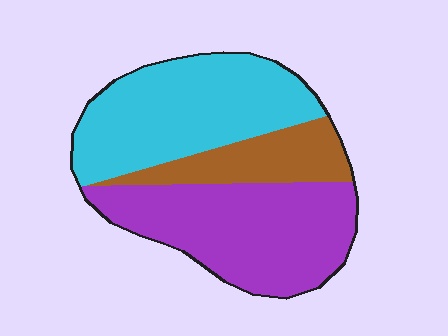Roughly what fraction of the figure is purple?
Purple covers around 40% of the figure.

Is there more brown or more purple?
Purple.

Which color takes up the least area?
Brown, at roughly 20%.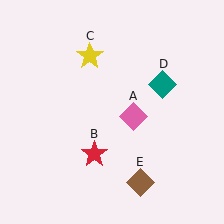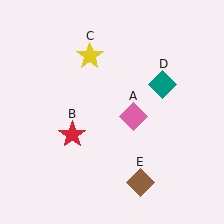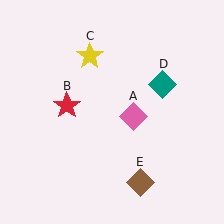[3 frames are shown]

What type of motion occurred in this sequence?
The red star (object B) rotated clockwise around the center of the scene.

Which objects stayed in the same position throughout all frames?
Pink diamond (object A) and yellow star (object C) and teal diamond (object D) and brown diamond (object E) remained stationary.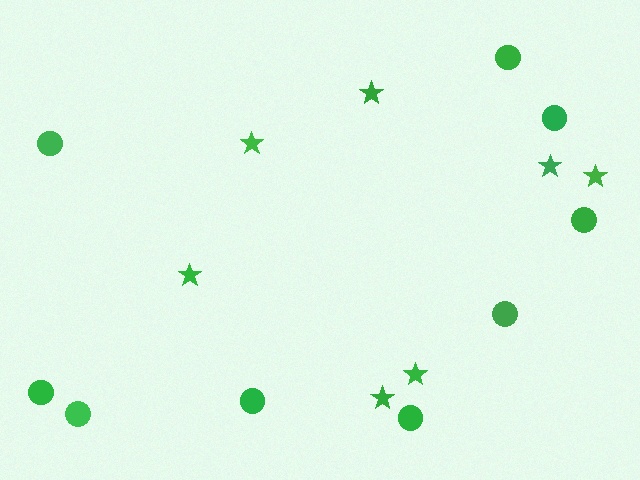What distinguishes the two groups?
There are 2 groups: one group of circles (9) and one group of stars (7).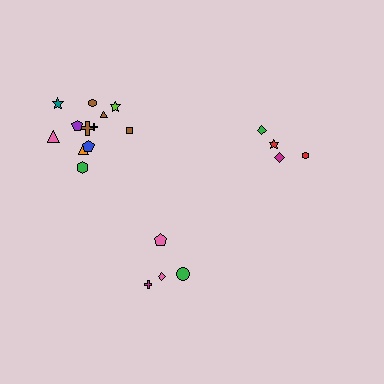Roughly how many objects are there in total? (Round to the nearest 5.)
Roughly 20 objects in total.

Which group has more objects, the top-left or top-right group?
The top-left group.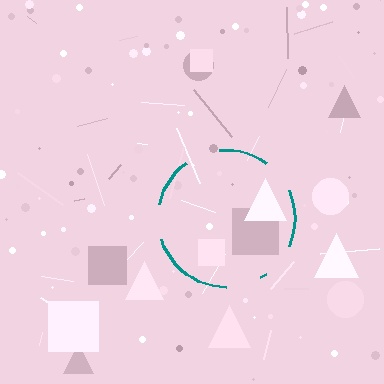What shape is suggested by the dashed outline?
The dashed outline suggests a circle.